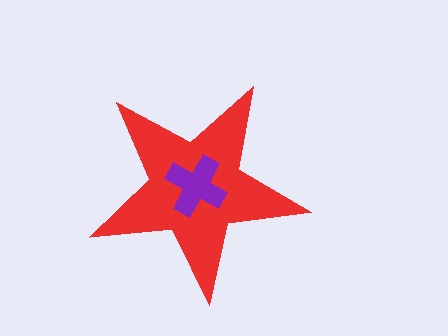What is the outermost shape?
The red star.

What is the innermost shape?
The purple cross.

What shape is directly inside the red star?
The purple cross.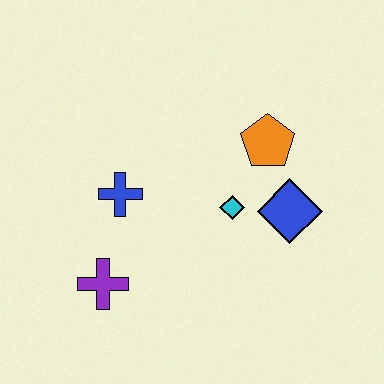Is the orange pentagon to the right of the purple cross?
Yes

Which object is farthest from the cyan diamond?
The purple cross is farthest from the cyan diamond.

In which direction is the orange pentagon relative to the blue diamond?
The orange pentagon is above the blue diamond.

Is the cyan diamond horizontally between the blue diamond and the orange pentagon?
No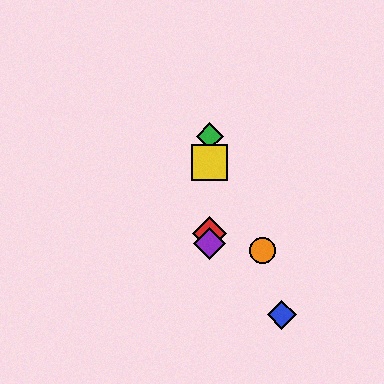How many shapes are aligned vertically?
4 shapes (the red diamond, the green diamond, the yellow square, the purple diamond) are aligned vertically.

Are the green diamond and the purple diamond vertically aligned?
Yes, both are at x≈210.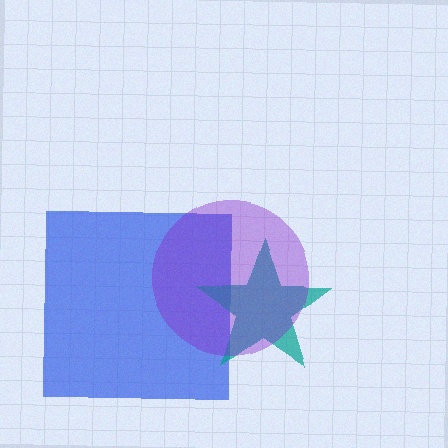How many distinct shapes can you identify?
There are 3 distinct shapes: a blue square, a teal star, a purple circle.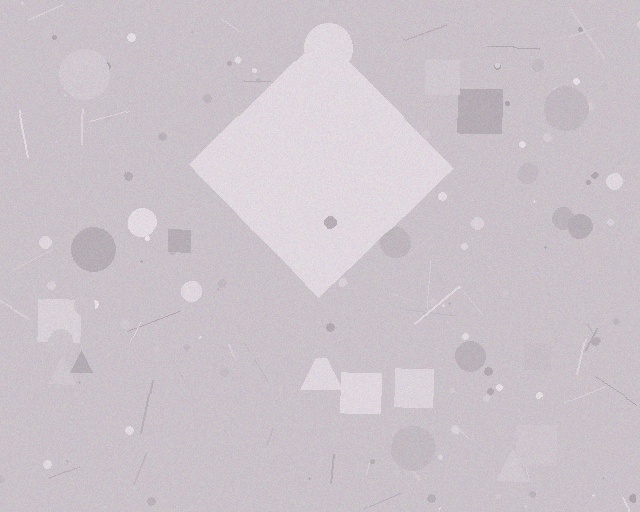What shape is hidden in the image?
A diamond is hidden in the image.